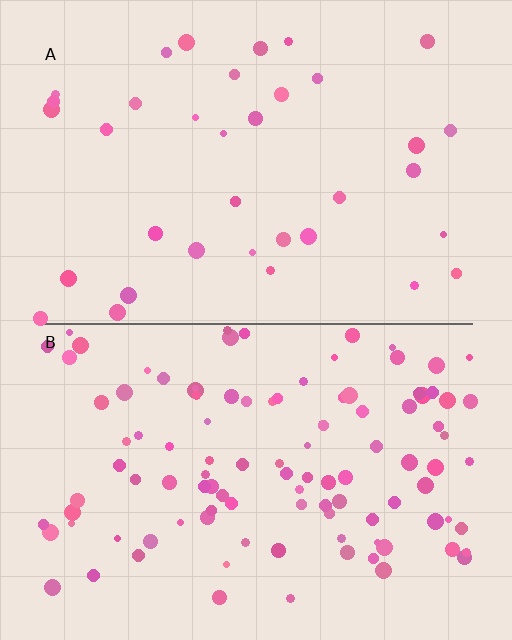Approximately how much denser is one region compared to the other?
Approximately 3.0× — region B over region A.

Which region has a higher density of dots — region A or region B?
B (the bottom).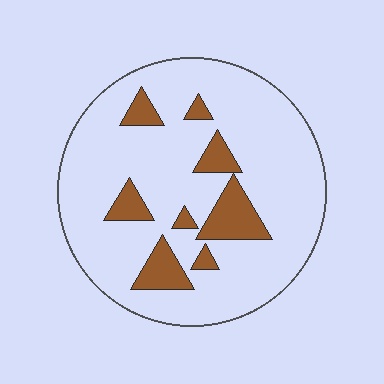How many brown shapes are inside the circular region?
8.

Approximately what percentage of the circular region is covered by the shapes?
Approximately 15%.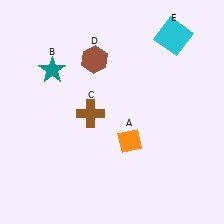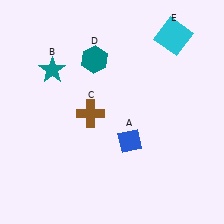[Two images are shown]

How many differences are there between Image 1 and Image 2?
There are 2 differences between the two images.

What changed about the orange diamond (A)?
In Image 1, A is orange. In Image 2, it changed to blue.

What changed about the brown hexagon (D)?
In Image 1, D is brown. In Image 2, it changed to teal.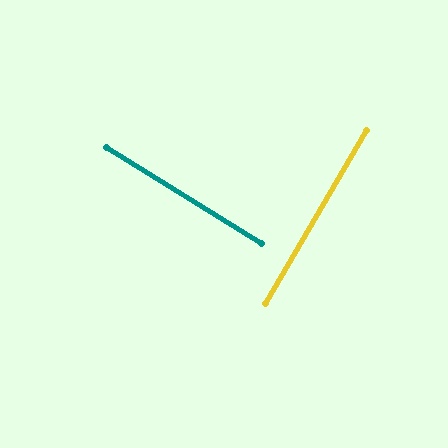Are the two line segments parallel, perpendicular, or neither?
Perpendicular — they meet at approximately 88°.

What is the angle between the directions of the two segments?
Approximately 88 degrees.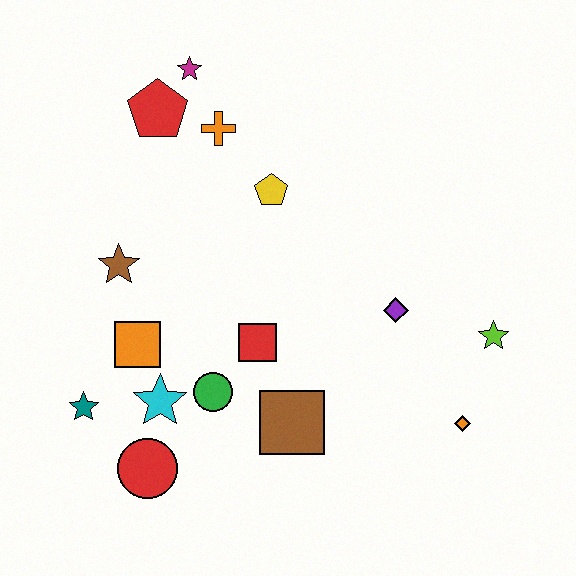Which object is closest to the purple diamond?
The lime star is closest to the purple diamond.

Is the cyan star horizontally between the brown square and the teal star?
Yes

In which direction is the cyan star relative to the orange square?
The cyan star is below the orange square.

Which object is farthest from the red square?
The magenta star is farthest from the red square.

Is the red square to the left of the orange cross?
No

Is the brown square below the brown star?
Yes